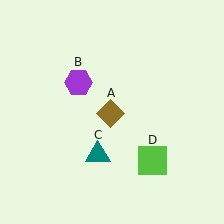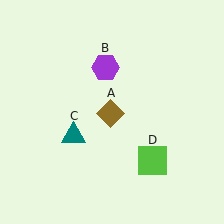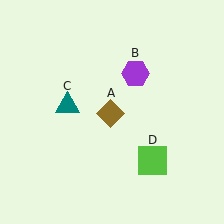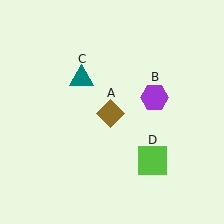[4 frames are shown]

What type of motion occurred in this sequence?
The purple hexagon (object B), teal triangle (object C) rotated clockwise around the center of the scene.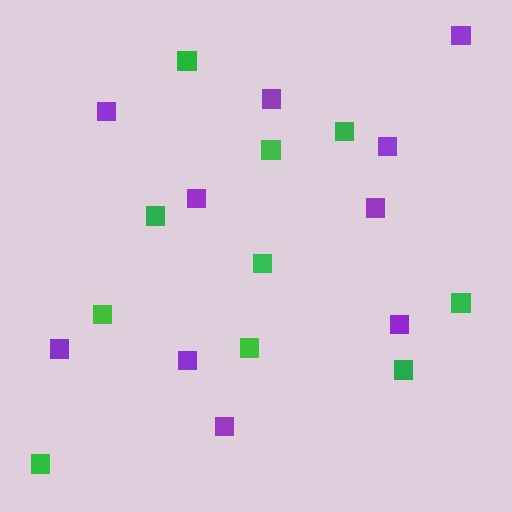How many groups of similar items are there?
There are 2 groups: one group of green squares (10) and one group of purple squares (10).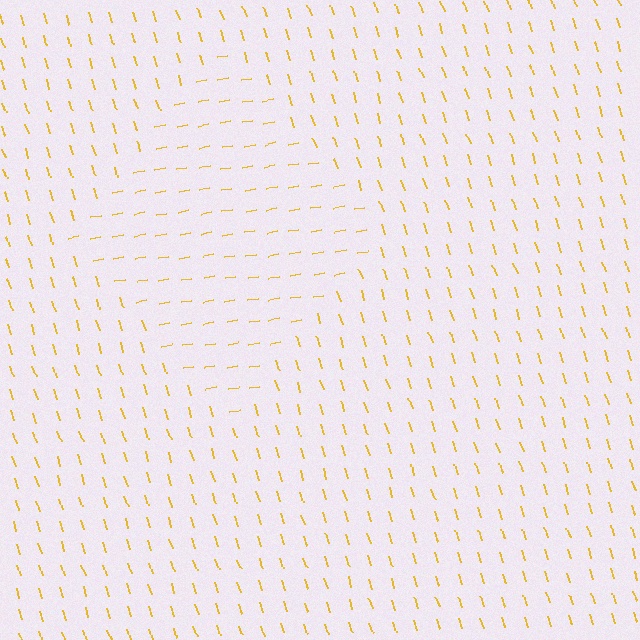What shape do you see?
I see a diamond.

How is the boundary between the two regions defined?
The boundary is defined purely by a change in line orientation (approximately 82 degrees difference). All lines are the same color and thickness.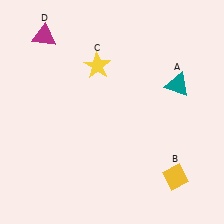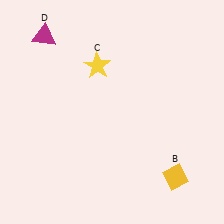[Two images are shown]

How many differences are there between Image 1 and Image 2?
There is 1 difference between the two images.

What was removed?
The teal triangle (A) was removed in Image 2.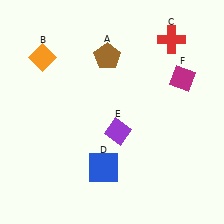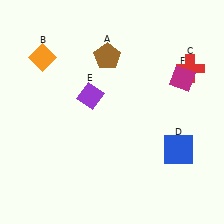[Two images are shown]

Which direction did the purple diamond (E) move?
The purple diamond (E) moved up.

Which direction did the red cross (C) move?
The red cross (C) moved down.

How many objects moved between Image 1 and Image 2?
3 objects moved between the two images.